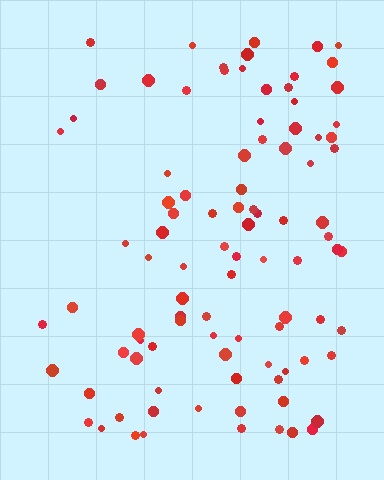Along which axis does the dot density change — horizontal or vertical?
Horizontal.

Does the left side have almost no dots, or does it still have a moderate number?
Still a moderate number, just noticeably fewer than the right.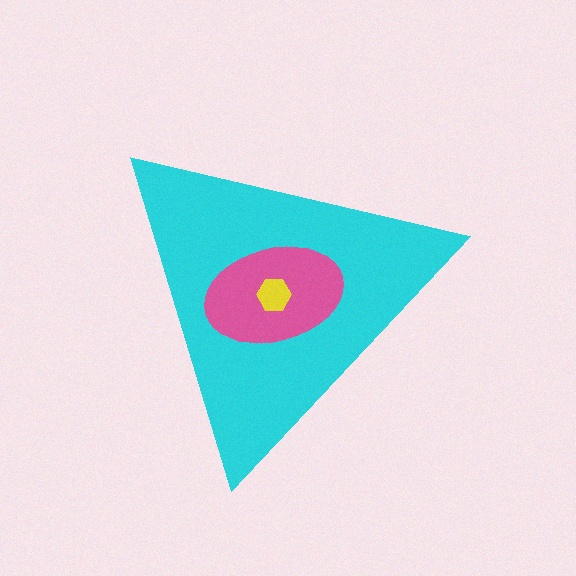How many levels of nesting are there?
3.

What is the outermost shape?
The cyan triangle.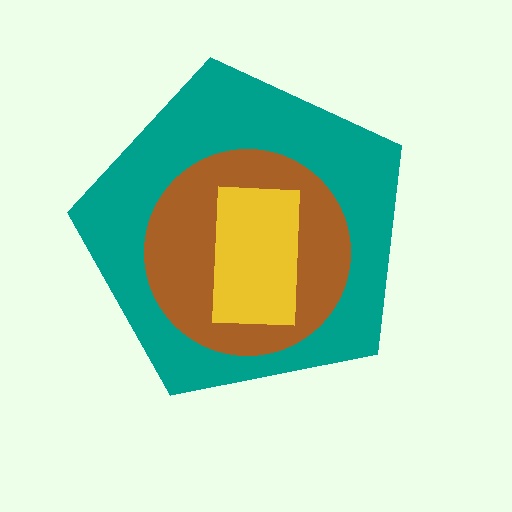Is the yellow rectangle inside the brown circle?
Yes.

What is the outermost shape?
The teal pentagon.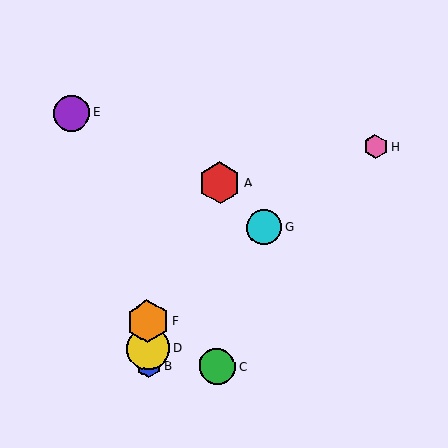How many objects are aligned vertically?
3 objects (B, D, F) are aligned vertically.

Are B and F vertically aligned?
Yes, both are at x≈148.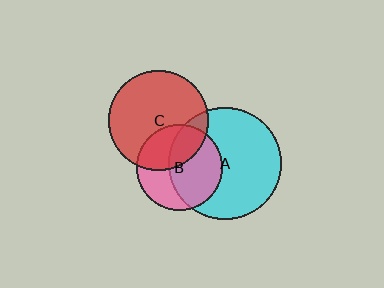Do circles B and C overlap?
Yes.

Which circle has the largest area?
Circle A (cyan).